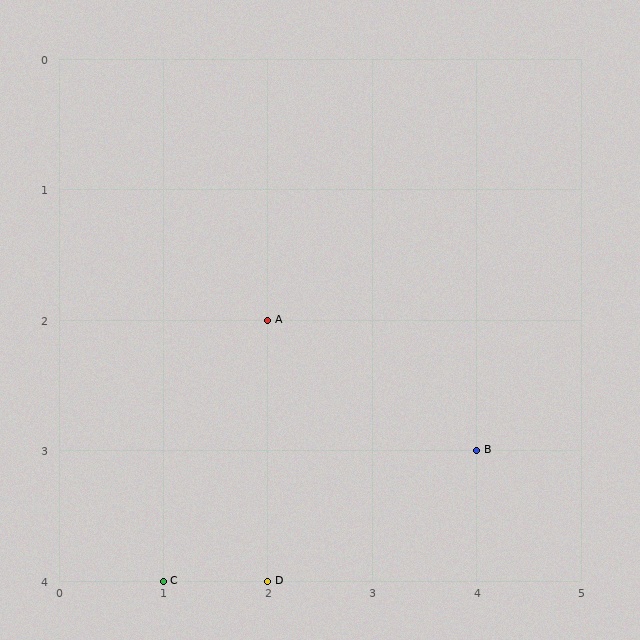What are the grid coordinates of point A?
Point A is at grid coordinates (2, 2).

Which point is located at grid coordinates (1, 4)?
Point C is at (1, 4).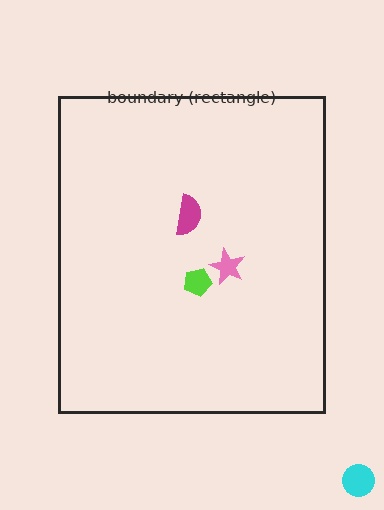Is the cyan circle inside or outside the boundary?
Outside.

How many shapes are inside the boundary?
3 inside, 1 outside.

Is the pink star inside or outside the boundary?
Inside.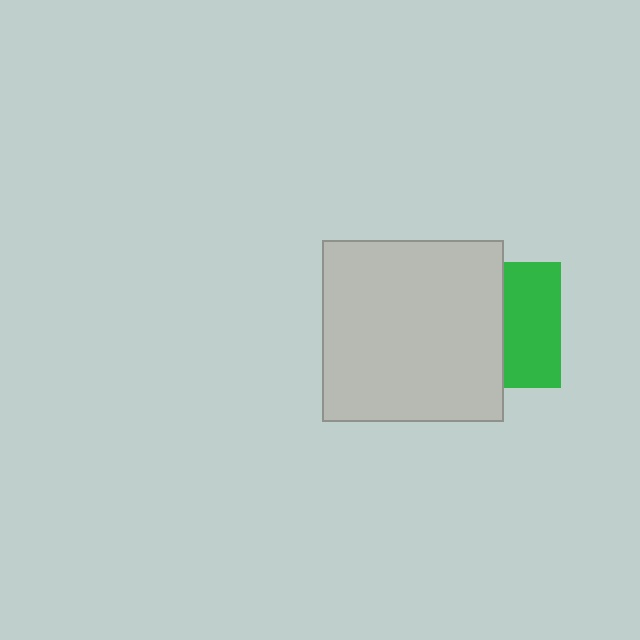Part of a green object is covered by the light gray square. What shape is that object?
It is a square.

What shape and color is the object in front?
The object in front is a light gray square.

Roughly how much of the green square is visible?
About half of it is visible (roughly 46%).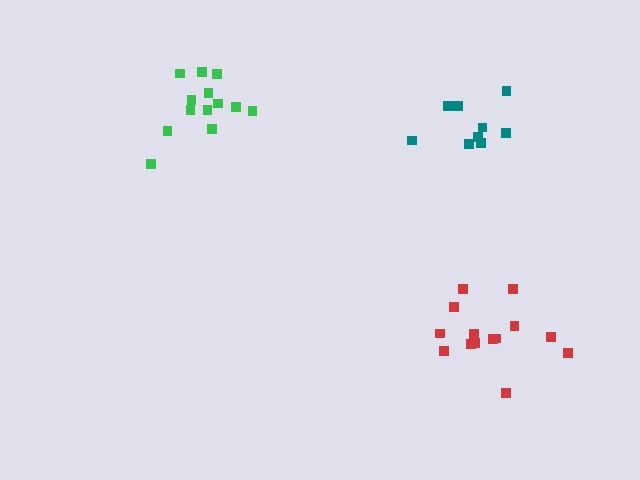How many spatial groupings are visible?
There are 3 spatial groupings.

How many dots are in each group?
Group 1: 14 dots, Group 2: 9 dots, Group 3: 13 dots (36 total).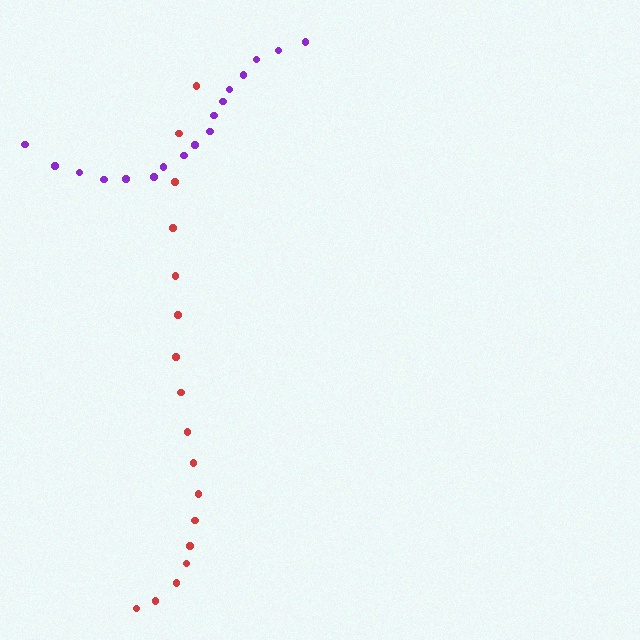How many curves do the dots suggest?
There are 2 distinct paths.